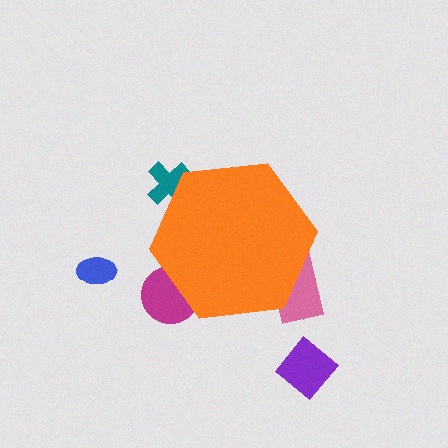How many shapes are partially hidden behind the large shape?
4 shapes are partially hidden.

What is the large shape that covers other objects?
An orange hexagon.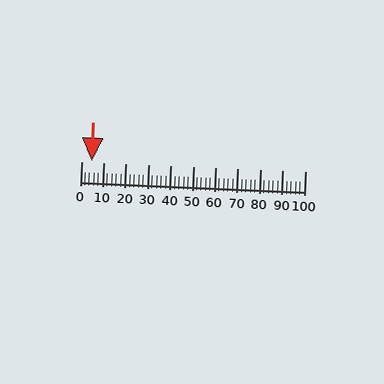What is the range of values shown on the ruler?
The ruler shows values from 0 to 100.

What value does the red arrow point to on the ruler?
The red arrow points to approximately 5.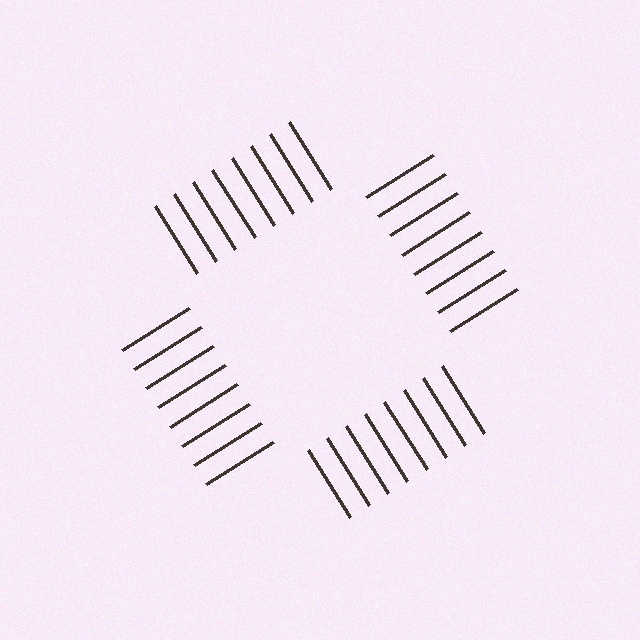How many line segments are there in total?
32 — 8 along each of the 4 edges.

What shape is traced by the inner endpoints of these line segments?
An illusory square — the line segments terminate on its edges but no continuous stroke is drawn.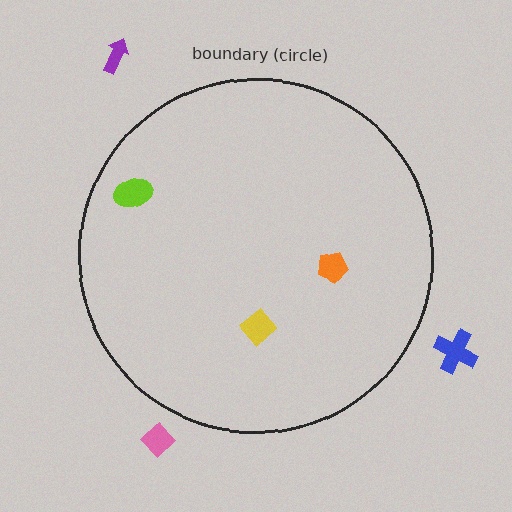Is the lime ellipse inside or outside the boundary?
Inside.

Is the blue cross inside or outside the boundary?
Outside.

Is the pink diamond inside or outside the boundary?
Outside.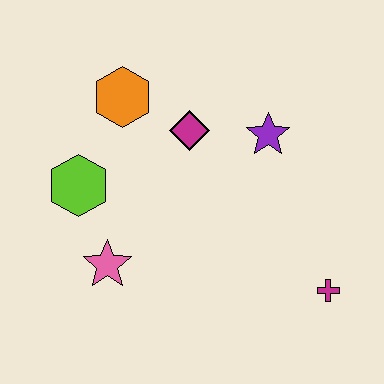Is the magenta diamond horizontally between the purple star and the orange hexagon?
Yes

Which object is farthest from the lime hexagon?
The magenta cross is farthest from the lime hexagon.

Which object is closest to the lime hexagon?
The pink star is closest to the lime hexagon.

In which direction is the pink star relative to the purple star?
The pink star is to the left of the purple star.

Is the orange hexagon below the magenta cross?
No